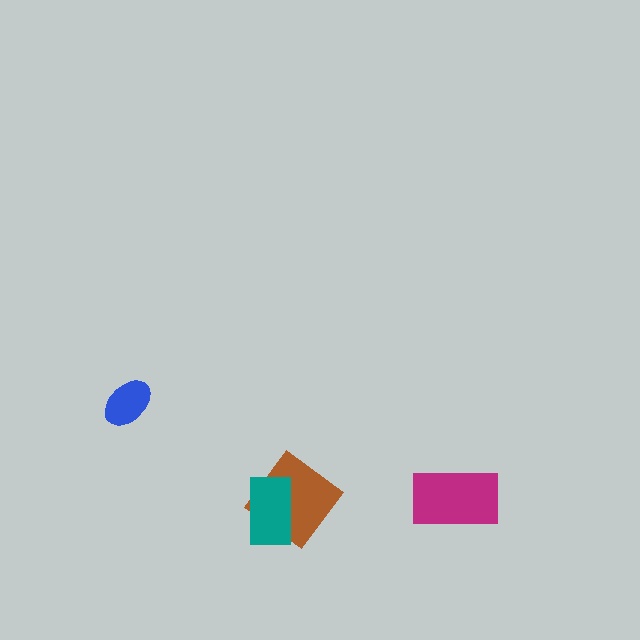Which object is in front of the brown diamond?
The teal rectangle is in front of the brown diamond.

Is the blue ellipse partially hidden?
No, no other shape covers it.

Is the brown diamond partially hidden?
Yes, it is partially covered by another shape.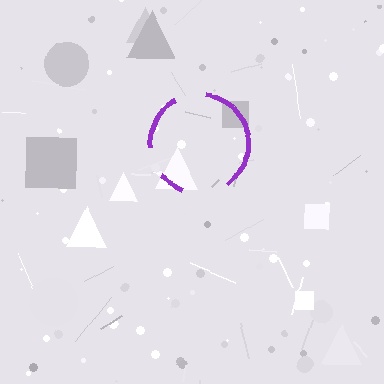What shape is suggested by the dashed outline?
The dashed outline suggests a circle.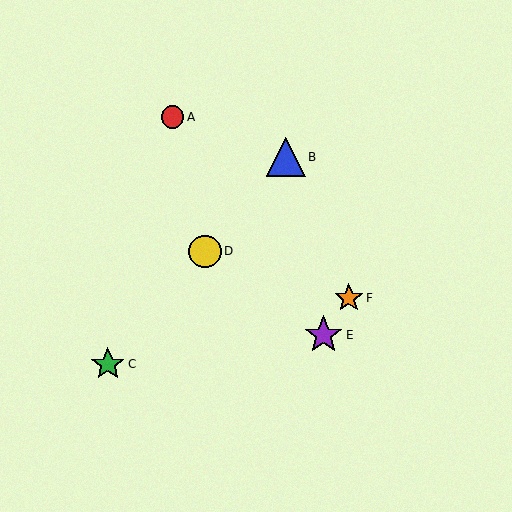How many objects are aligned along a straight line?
3 objects (B, C, D) are aligned along a straight line.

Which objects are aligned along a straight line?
Objects B, C, D are aligned along a straight line.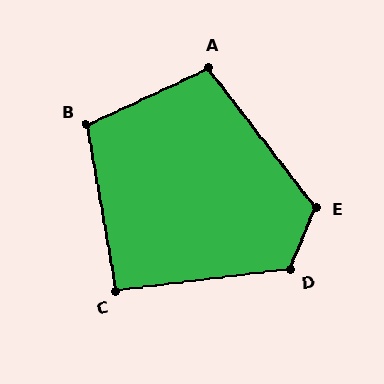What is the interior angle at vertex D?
Approximately 120 degrees (obtuse).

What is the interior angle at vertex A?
Approximately 103 degrees (obtuse).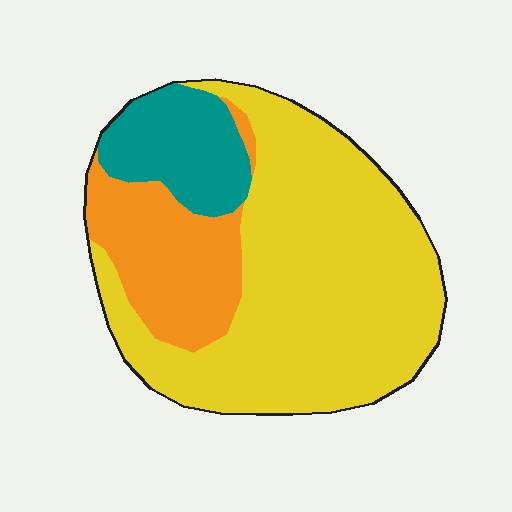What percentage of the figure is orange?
Orange covers about 20% of the figure.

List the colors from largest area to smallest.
From largest to smallest: yellow, orange, teal.